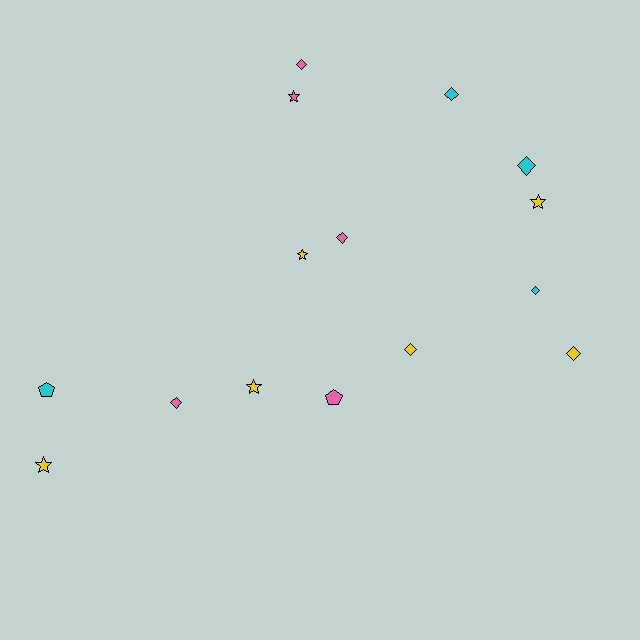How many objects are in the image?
There are 15 objects.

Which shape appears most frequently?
Diamond, with 8 objects.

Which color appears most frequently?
Yellow, with 6 objects.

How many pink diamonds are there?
There are 3 pink diamonds.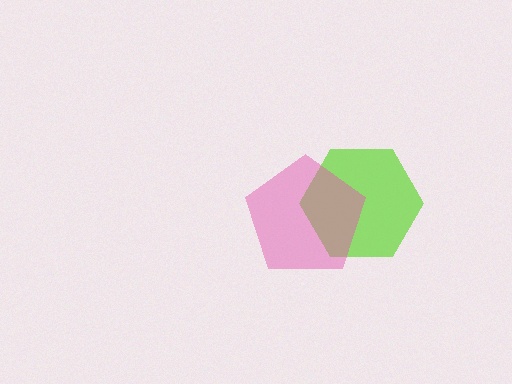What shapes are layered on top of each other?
The layered shapes are: a lime hexagon, a pink pentagon.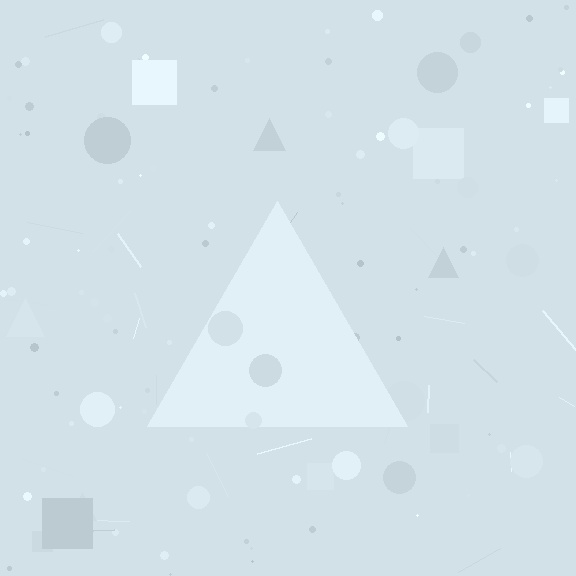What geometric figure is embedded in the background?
A triangle is embedded in the background.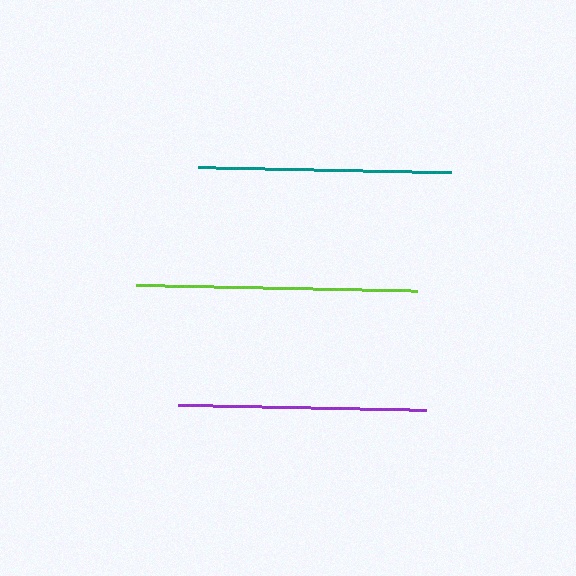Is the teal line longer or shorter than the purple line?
The teal line is longer than the purple line.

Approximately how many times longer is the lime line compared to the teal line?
The lime line is approximately 1.1 times the length of the teal line.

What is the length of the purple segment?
The purple segment is approximately 249 pixels long.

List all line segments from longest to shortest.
From longest to shortest: lime, teal, purple.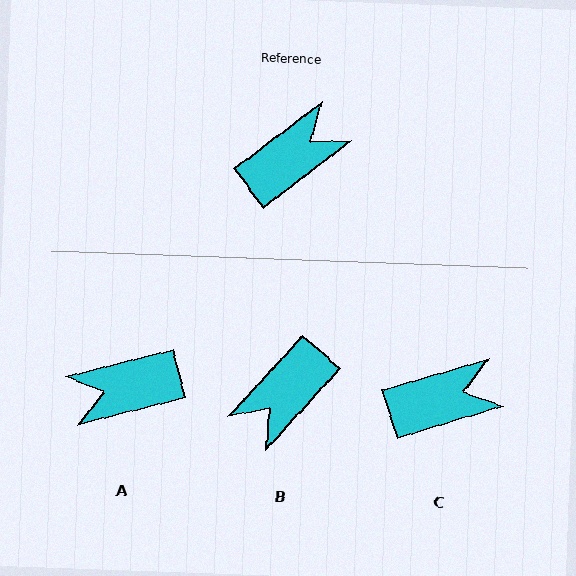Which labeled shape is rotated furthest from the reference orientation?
B, about 170 degrees away.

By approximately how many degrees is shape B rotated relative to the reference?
Approximately 170 degrees clockwise.